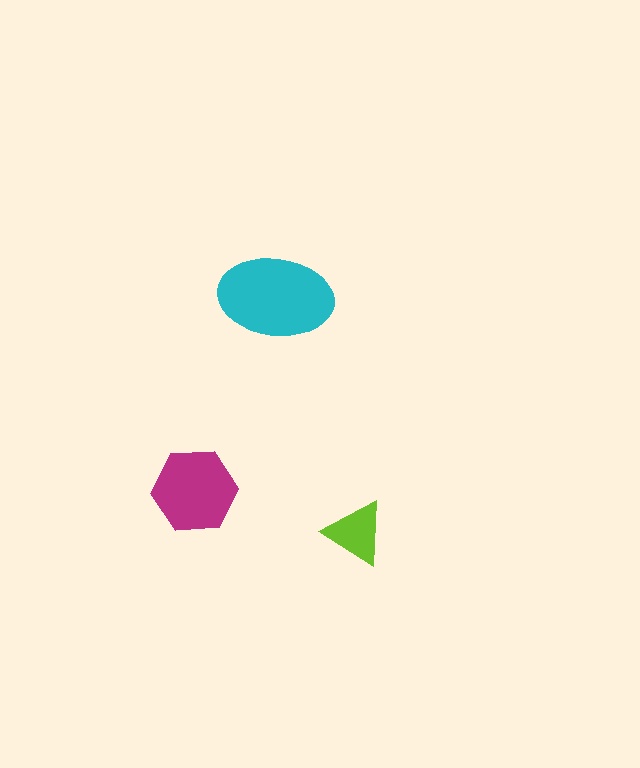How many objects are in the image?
There are 3 objects in the image.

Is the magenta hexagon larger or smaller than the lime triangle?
Larger.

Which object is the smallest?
The lime triangle.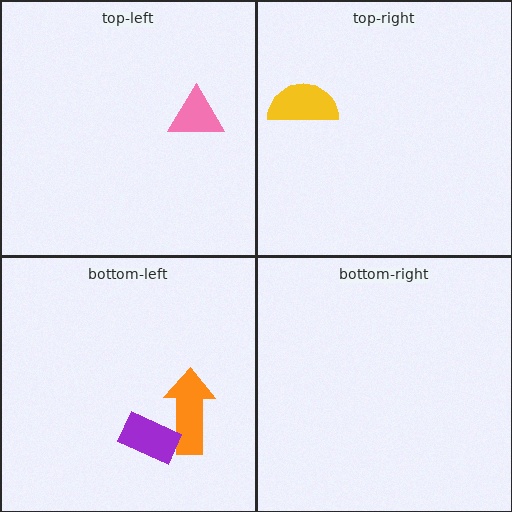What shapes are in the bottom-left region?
The orange arrow, the purple rectangle.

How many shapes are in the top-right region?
1.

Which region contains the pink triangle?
The top-left region.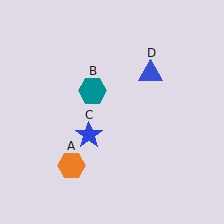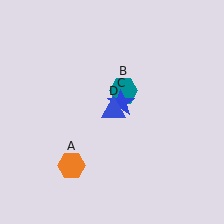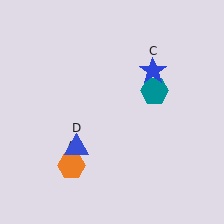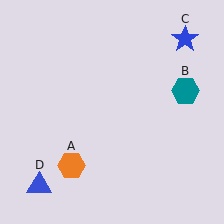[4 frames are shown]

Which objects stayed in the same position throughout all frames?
Orange hexagon (object A) remained stationary.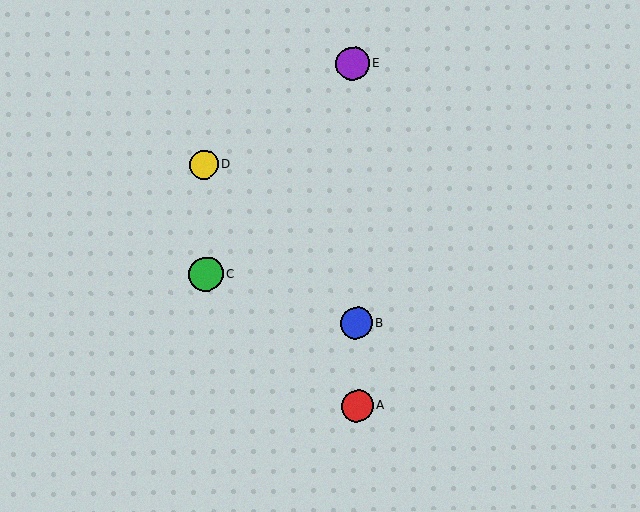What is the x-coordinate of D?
Object D is at x≈204.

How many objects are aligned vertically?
3 objects (A, B, E) are aligned vertically.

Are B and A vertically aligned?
Yes, both are at x≈356.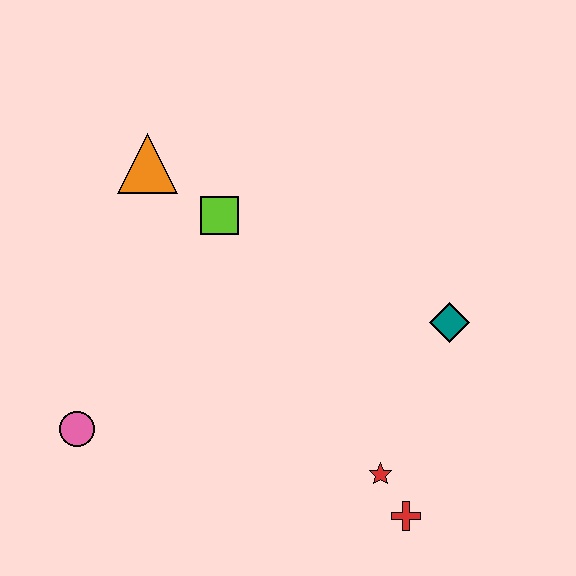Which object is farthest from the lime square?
The red cross is farthest from the lime square.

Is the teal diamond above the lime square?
No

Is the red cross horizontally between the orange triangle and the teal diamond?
Yes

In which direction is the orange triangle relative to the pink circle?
The orange triangle is above the pink circle.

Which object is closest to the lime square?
The orange triangle is closest to the lime square.